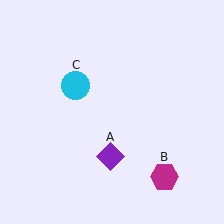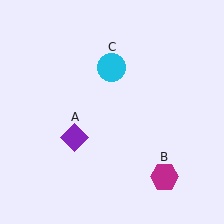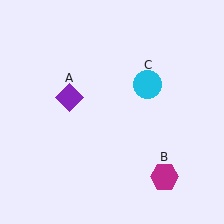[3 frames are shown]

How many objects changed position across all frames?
2 objects changed position: purple diamond (object A), cyan circle (object C).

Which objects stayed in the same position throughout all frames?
Magenta hexagon (object B) remained stationary.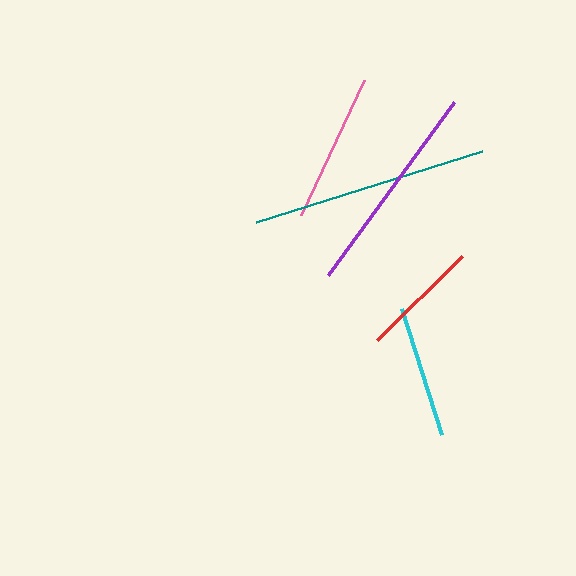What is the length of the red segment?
The red segment is approximately 120 pixels long.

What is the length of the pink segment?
The pink segment is approximately 149 pixels long.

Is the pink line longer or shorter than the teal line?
The teal line is longer than the pink line.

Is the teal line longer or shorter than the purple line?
The teal line is longer than the purple line.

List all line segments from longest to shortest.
From longest to shortest: teal, purple, pink, cyan, red.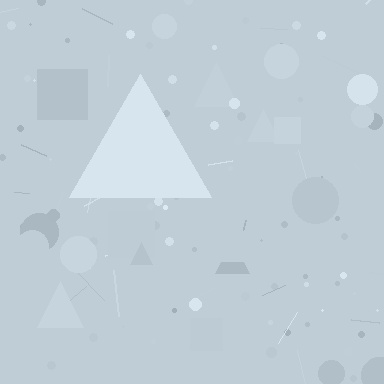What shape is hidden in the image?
A triangle is hidden in the image.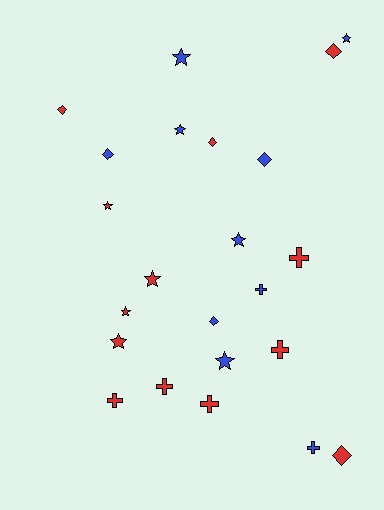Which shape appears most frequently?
Star, with 9 objects.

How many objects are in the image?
There are 23 objects.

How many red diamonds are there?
There are 4 red diamonds.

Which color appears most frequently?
Red, with 13 objects.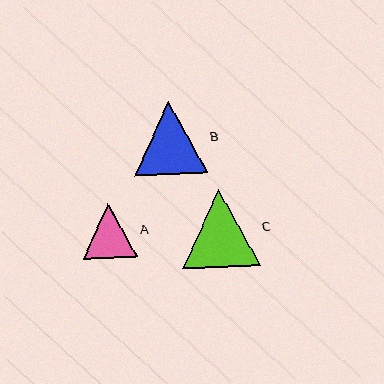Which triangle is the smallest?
Triangle A is the smallest with a size of approximately 55 pixels.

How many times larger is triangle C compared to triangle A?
Triangle C is approximately 1.4 times the size of triangle A.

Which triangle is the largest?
Triangle C is the largest with a size of approximately 78 pixels.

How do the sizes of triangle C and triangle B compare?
Triangle C and triangle B are approximately the same size.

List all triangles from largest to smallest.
From largest to smallest: C, B, A.